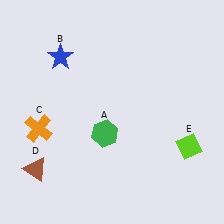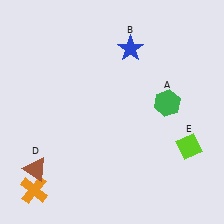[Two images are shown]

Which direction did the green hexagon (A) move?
The green hexagon (A) moved right.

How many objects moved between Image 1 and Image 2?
3 objects moved between the two images.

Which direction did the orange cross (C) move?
The orange cross (C) moved down.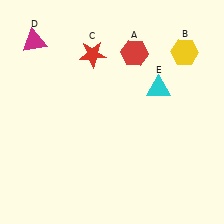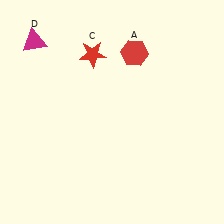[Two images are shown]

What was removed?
The cyan triangle (E), the yellow hexagon (B) were removed in Image 2.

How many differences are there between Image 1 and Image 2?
There are 2 differences between the two images.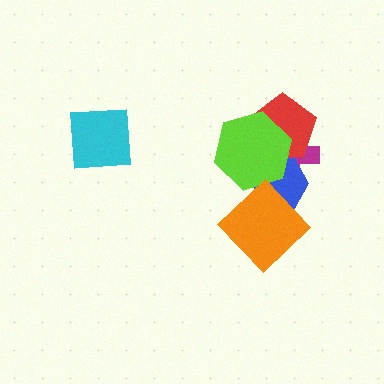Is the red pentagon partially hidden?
Yes, it is partially covered by another shape.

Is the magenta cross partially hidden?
Yes, it is partially covered by another shape.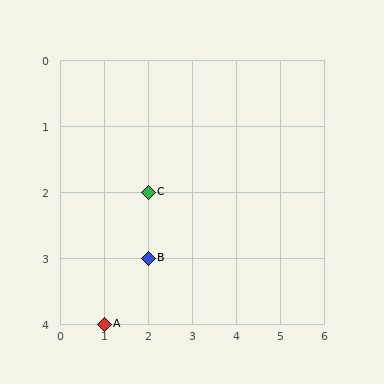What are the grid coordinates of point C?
Point C is at grid coordinates (2, 2).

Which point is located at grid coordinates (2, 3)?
Point B is at (2, 3).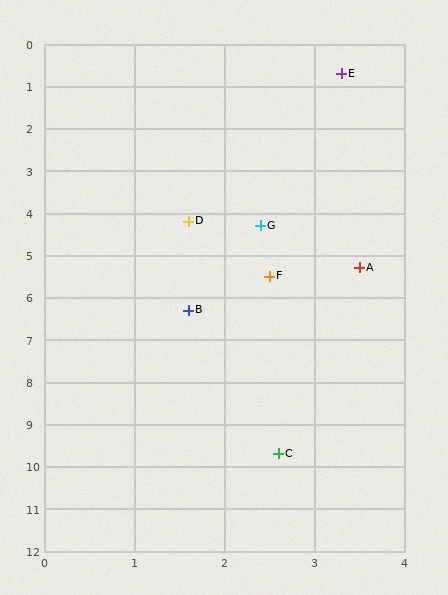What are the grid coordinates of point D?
Point D is at approximately (1.6, 4.2).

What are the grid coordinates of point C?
Point C is at approximately (2.6, 9.7).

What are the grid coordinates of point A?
Point A is at approximately (3.5, 5.3).